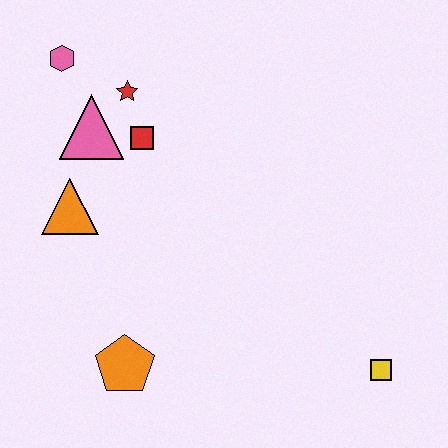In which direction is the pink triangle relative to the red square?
The pink triangle is to the left of the red square.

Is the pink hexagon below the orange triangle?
No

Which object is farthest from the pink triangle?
The yellow square is farthest from the pink triangle.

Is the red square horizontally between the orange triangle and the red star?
No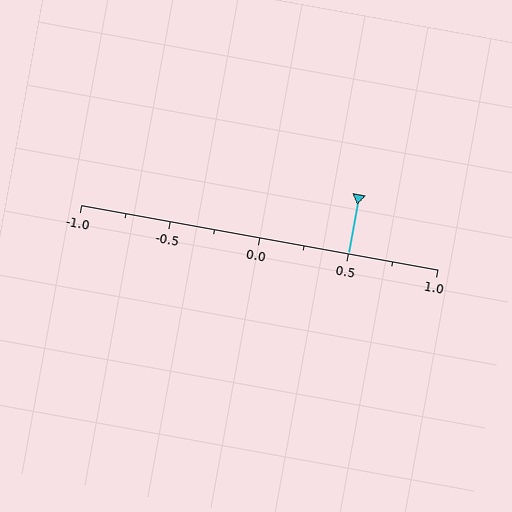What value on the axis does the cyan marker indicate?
The marker indicates approximately 0.5.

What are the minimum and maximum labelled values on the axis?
The axis runs from -1.0 to 1.0.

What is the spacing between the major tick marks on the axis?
The major ticks are spaced 0.5 apart.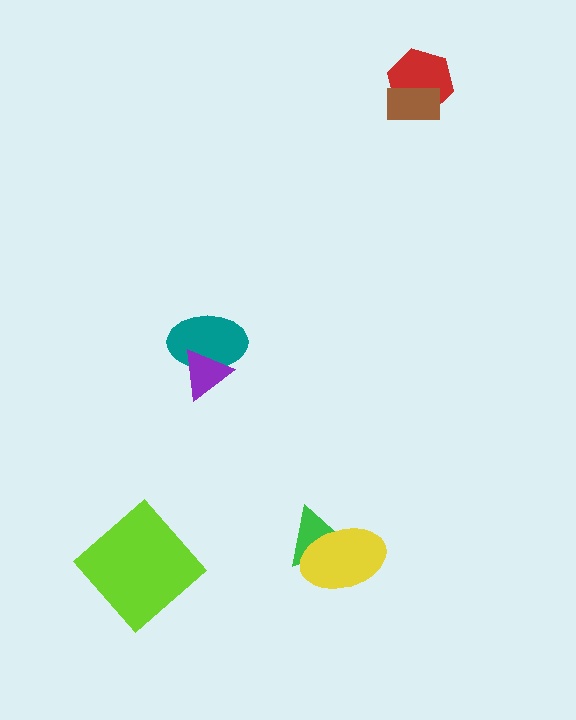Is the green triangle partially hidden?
Yes, it is partially covered by another shape.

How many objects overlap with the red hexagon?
1 object overlaps with the red hexagon.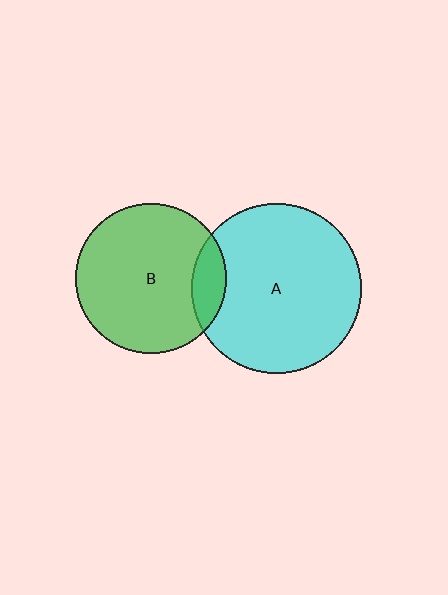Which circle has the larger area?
Circle A (cyan).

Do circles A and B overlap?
Yes.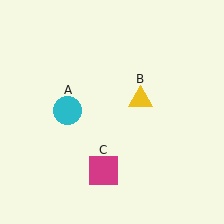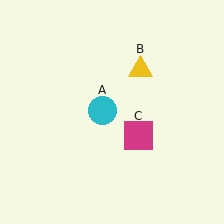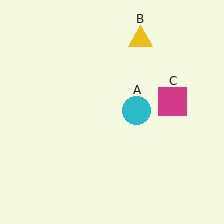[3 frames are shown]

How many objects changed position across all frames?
3 objects changed position: cyan circle (object A), yellow triangle (object B), magenta square (object C).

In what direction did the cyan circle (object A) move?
The cyan circle (object A) moved right.